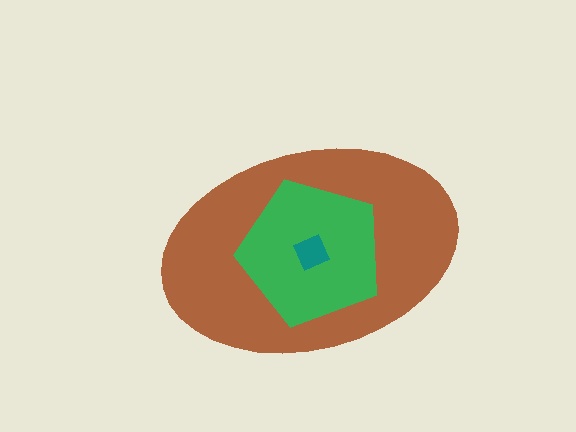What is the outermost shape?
The brown ellipse.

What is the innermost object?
The teal diamond.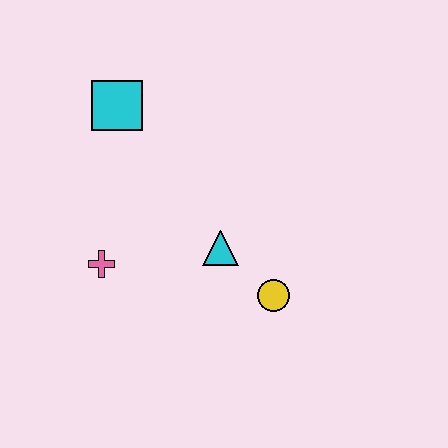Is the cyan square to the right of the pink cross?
Yes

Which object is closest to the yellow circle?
The cyan triangle is closest to the yellow circle.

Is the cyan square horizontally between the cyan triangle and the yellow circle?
No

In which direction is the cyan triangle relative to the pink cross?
The cyan triangle is to the right of the pink cross.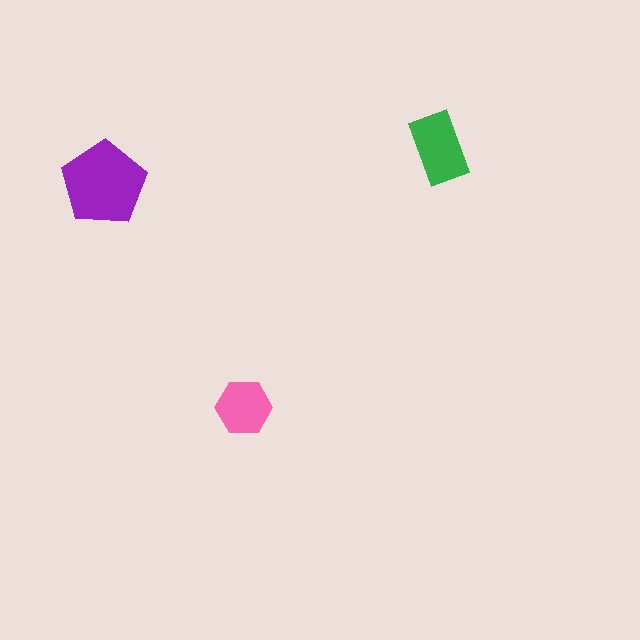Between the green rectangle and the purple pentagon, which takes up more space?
The purple pentagon.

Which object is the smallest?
The pink hexagon.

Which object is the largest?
The purple pentagon.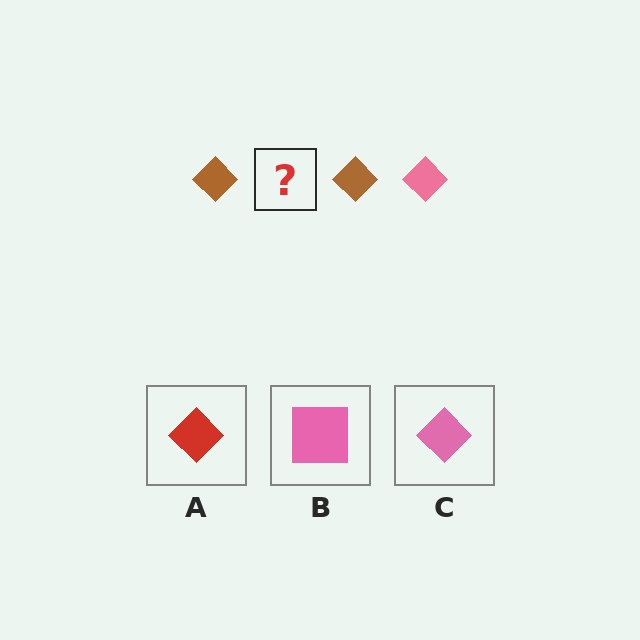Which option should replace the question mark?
Option C.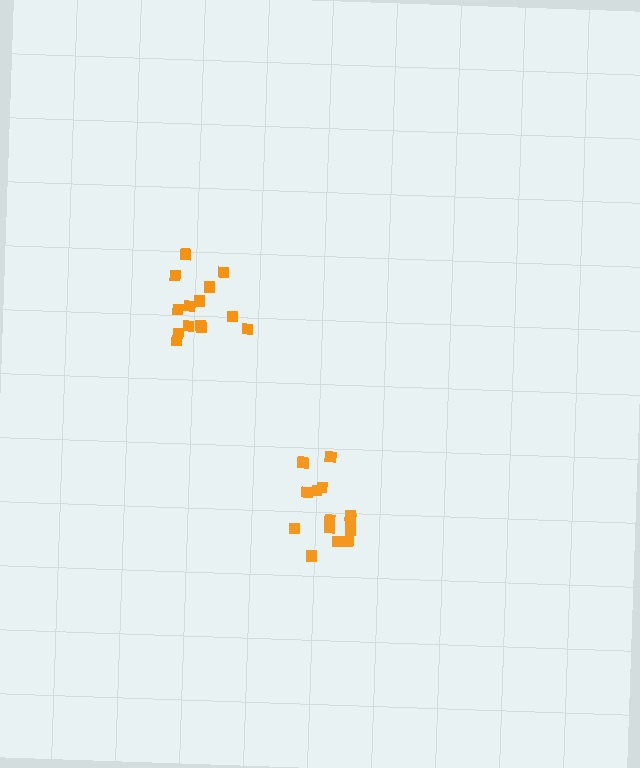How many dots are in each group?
Group 1: 15 dots, Group 2: 14 dots (29 total).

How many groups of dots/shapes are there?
There are 2 groups.